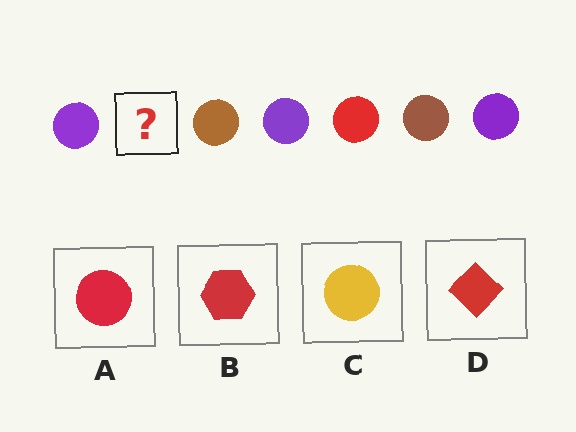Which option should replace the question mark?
Option A.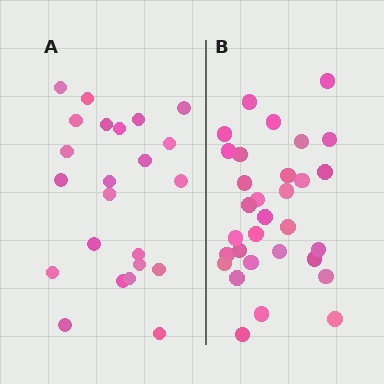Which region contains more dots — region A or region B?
Region B (the right region) has more dots.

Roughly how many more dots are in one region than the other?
Region B has roughly 8 or so more dots than region A.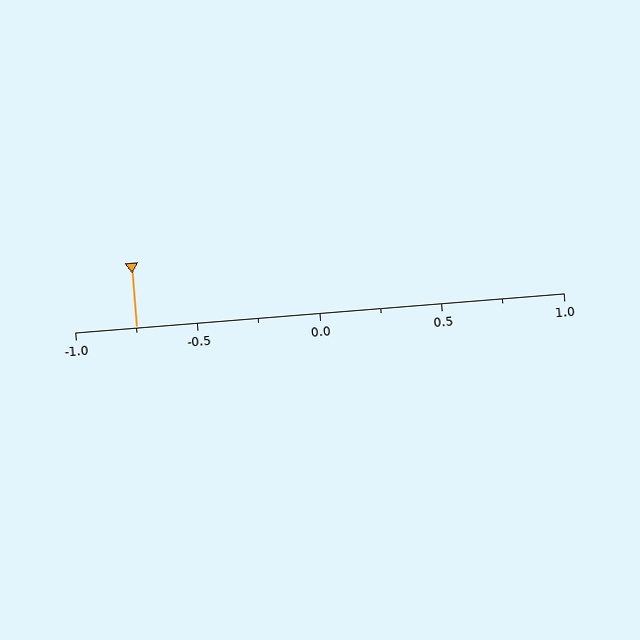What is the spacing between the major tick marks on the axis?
The major ticks are spaced 0.5 apart.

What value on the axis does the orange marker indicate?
The marker indicates approximately -0.75.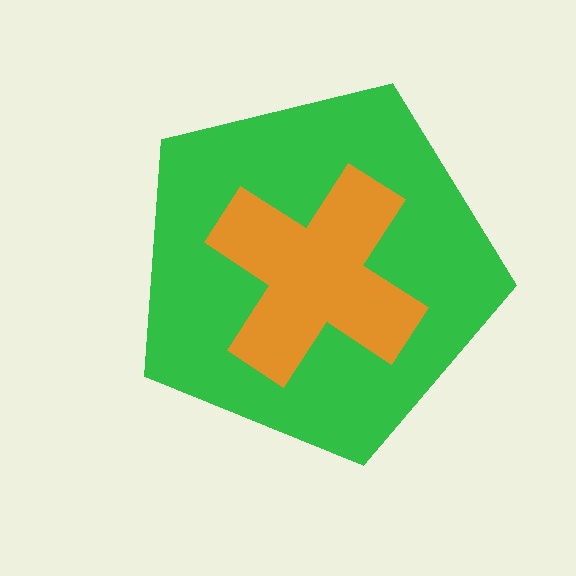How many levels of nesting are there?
2.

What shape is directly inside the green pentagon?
The orange cross.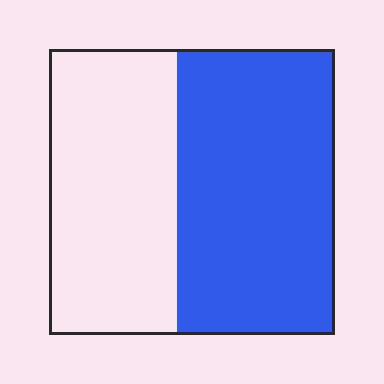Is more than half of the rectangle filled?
Yes.